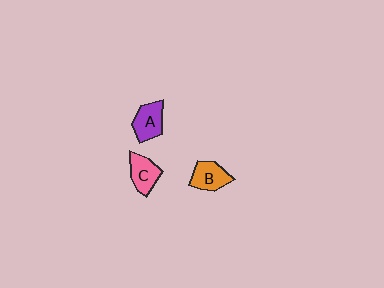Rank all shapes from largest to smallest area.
From largest to smallest: A (purple), B (orange), C (pink).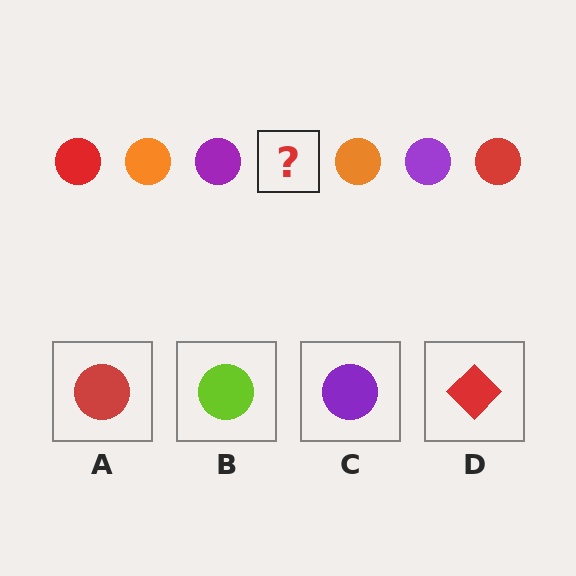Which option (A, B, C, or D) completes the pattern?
A.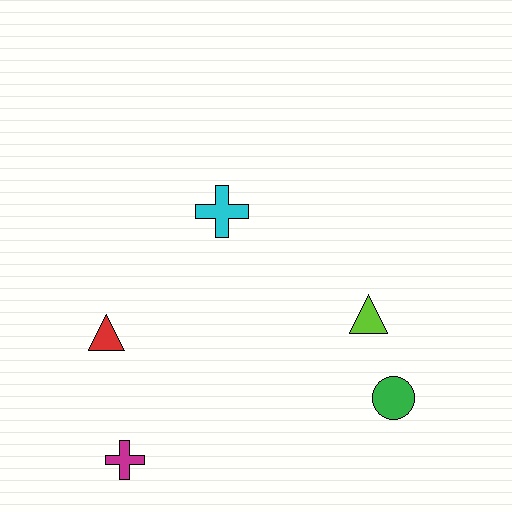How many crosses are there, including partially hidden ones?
There are 2 crosses.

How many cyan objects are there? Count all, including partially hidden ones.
There is 1 cyan object.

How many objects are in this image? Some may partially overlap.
There are 5 objects.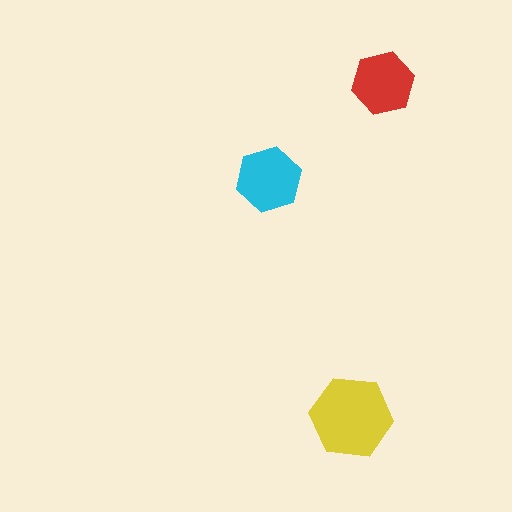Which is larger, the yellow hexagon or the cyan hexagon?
The yellow one.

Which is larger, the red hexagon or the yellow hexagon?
The yellow one.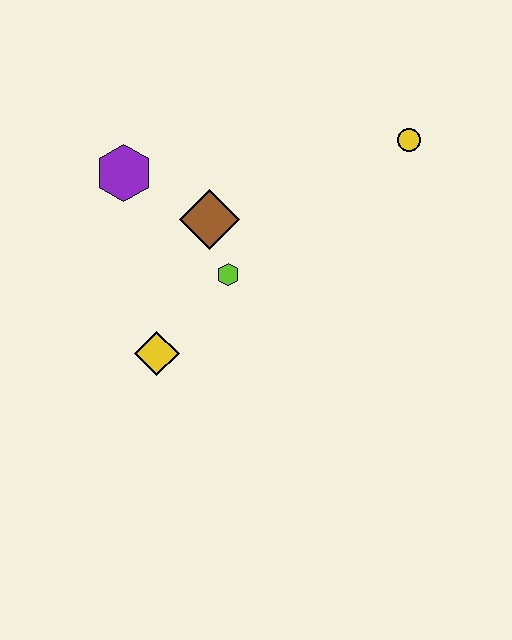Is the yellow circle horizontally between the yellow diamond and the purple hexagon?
No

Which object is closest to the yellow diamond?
The lime hexagon is closest to the yellow diamond.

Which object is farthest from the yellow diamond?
The yellow circle is farthest from the yellow diamond.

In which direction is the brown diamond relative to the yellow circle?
The brown diamond is to the left of the yellow circle.